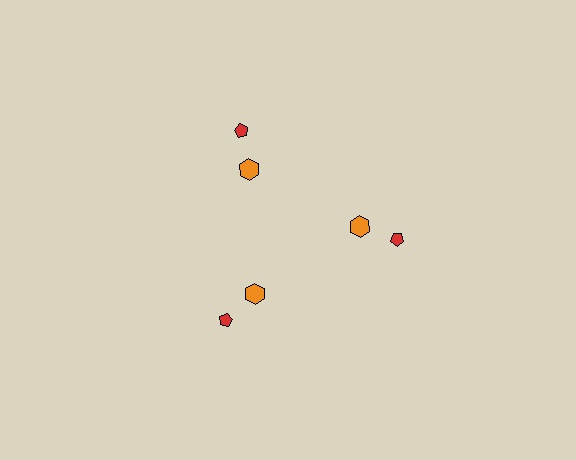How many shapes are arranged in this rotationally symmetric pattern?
There are 6 shapes, arranged in 3 groups of 2.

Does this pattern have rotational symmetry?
Yes, this pattern has 3-fold rotational symmetry. It looks the same after rotating 120 degrees around the center.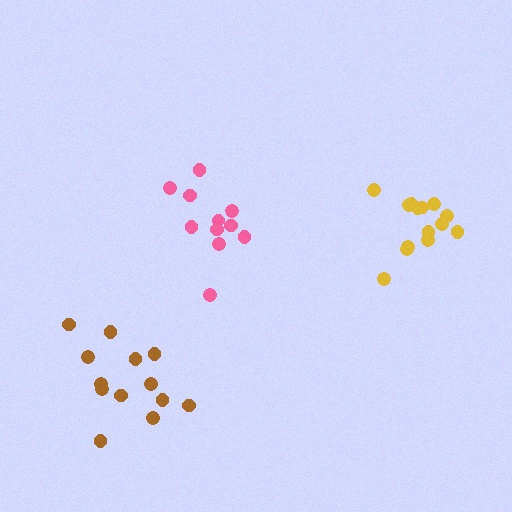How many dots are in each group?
Group 1: 11 dots, Group 2: 14 dots, Group 3: 13 dots (38 total).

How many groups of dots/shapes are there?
There are 3 groups.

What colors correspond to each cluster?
The clusters are colored: pink, yellow, brown.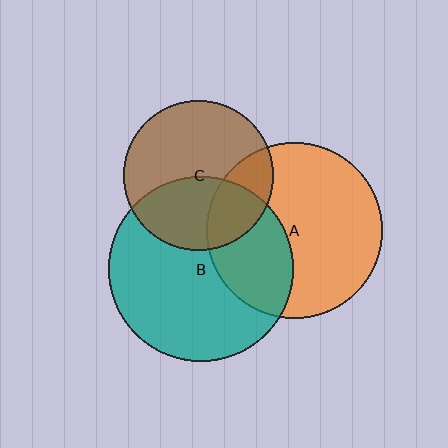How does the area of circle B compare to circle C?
Approximately 1.5 times.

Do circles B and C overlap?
Yes.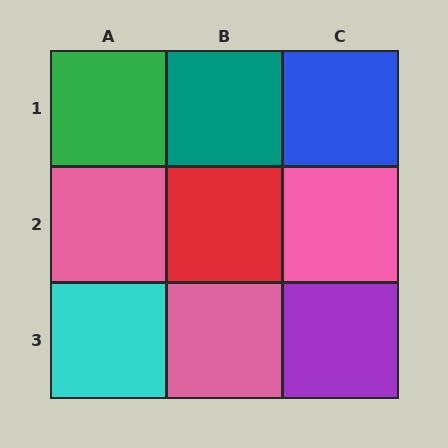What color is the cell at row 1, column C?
Blue.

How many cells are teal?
1 cell is teal.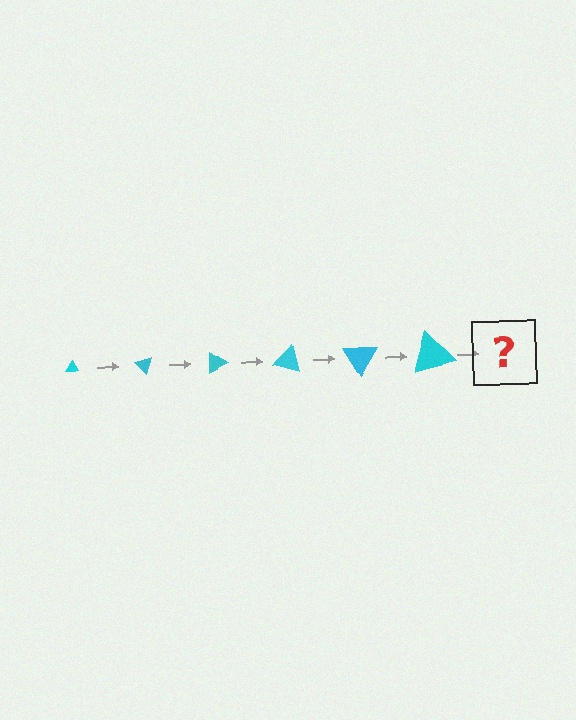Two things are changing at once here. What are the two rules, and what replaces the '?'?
The two rules are that the triangle grows larger each step and it rotates 45 degrees each step. The '?' should be a triangle, larger than the previous one and rotated 270 degrees from the start.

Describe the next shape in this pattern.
It should be a triangle, larger than the previous one and rotated 270 degrees from the start.